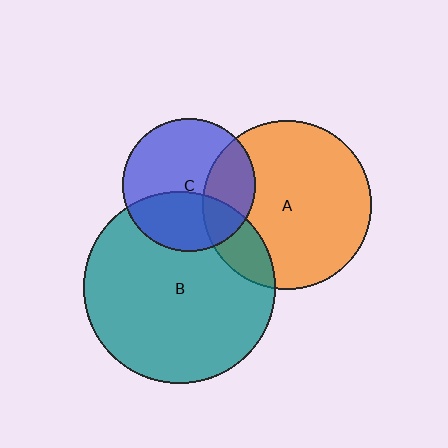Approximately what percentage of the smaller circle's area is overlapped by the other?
Approximately 15%.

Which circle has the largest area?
Circle B (teal).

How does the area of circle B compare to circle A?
Approximately 1.3 times.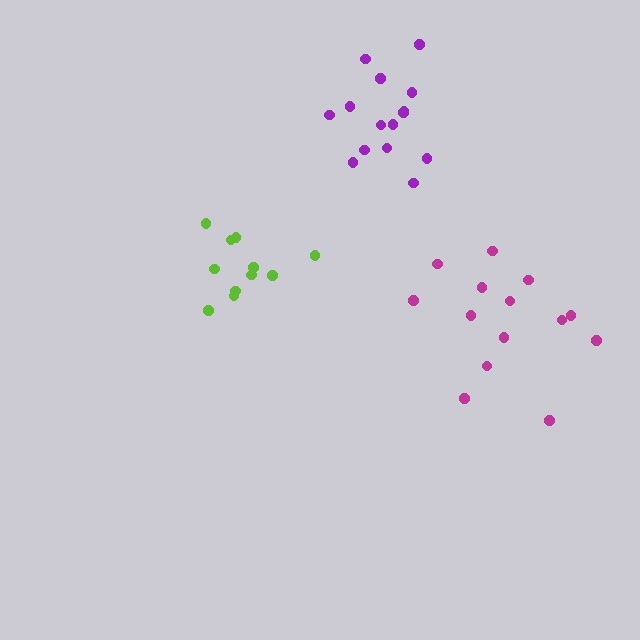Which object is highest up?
The purple cluster is topmost.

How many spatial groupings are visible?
There are 3 spatial groupings.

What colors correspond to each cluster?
The clusters are colored: lime, magenta, purple.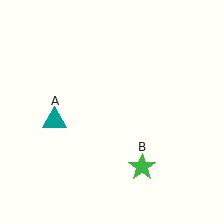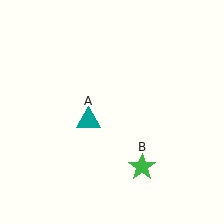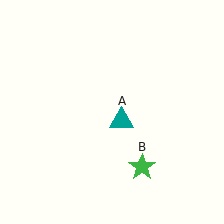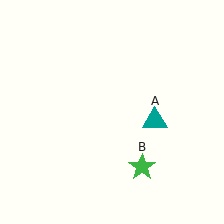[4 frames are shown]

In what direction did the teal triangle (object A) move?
The teal triangle (object A) moved right.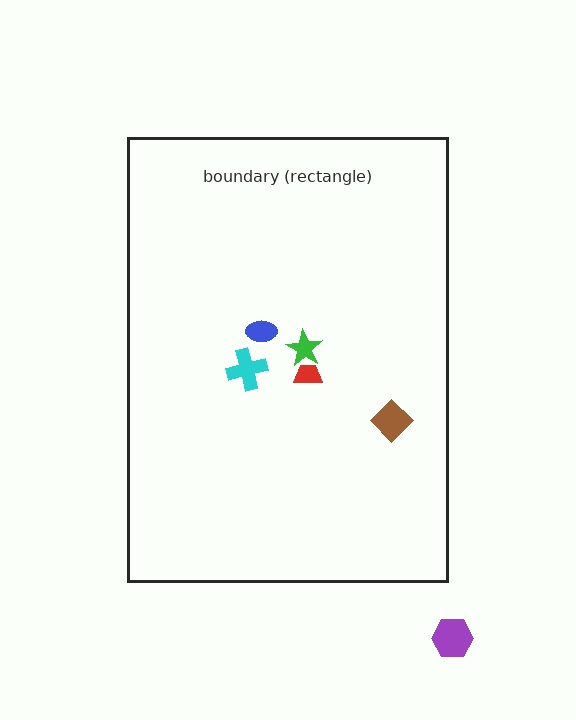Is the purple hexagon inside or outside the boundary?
Outside.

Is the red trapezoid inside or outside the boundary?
Inside.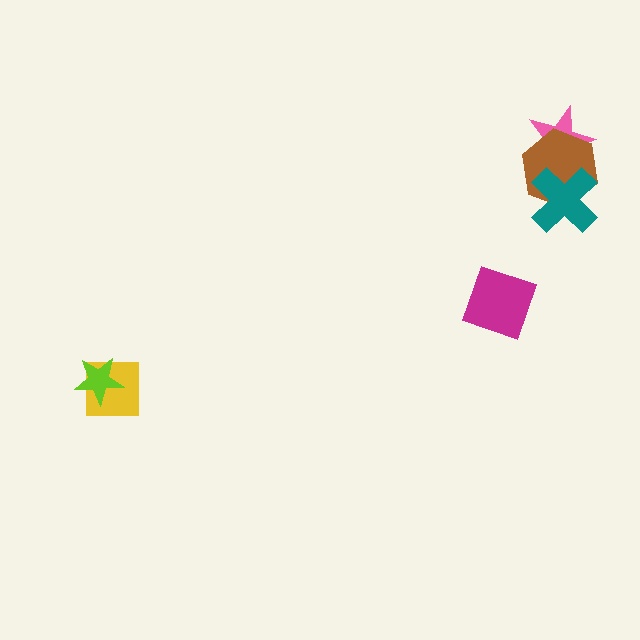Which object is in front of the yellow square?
The lime star is in front of the yellow square.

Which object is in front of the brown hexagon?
The teal cross is in front of the brown hexagon.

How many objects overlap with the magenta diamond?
0 objects overlap with the magenta diamond.